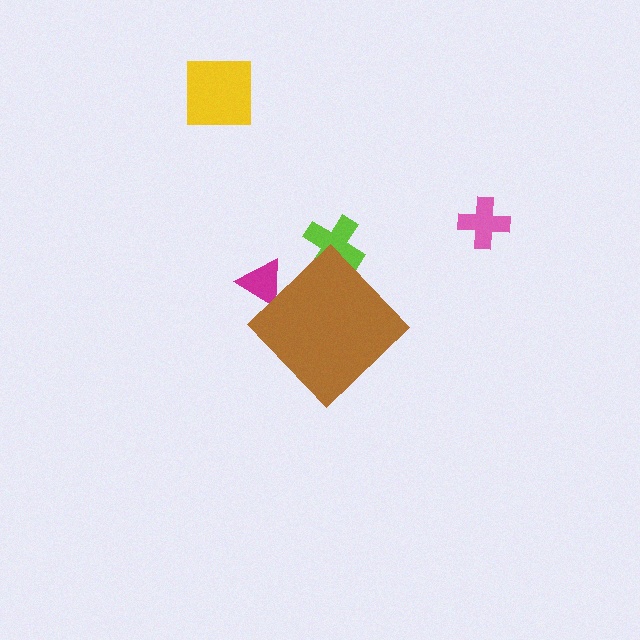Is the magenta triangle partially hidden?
Yes, the magenta triangle is partially hidden behind the brown diamond.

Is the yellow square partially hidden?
No, the yellow square is fully visible.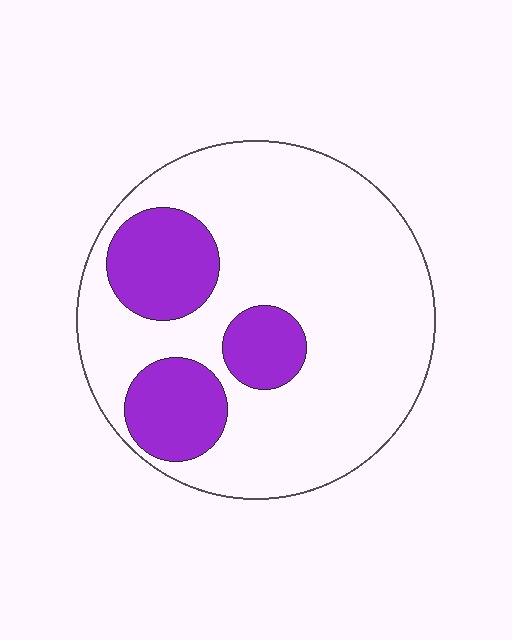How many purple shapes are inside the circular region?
3.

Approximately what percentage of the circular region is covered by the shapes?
Approximately 25%.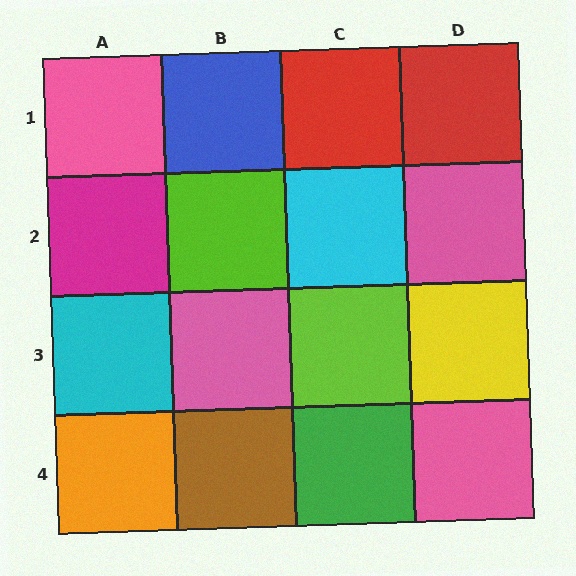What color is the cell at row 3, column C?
Lime.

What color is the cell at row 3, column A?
Cyan.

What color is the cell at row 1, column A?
Pink.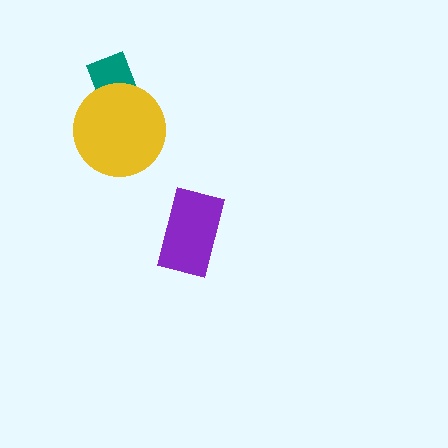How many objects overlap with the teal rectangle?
1 object overlaps with the teal rectangle.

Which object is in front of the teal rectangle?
The yellow circle is in front of the teal rectangle.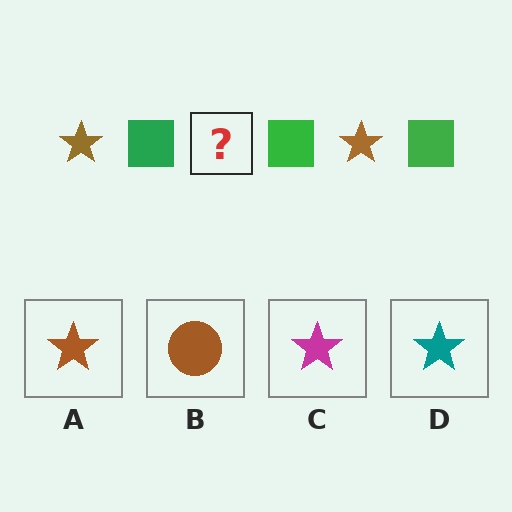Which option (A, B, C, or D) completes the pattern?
A.